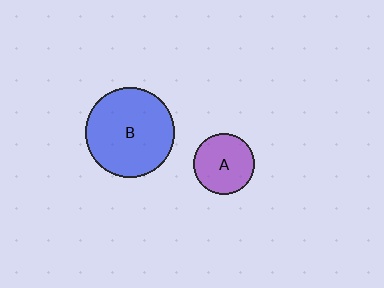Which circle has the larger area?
Circle B (blue).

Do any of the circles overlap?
No, none of the circles overlap.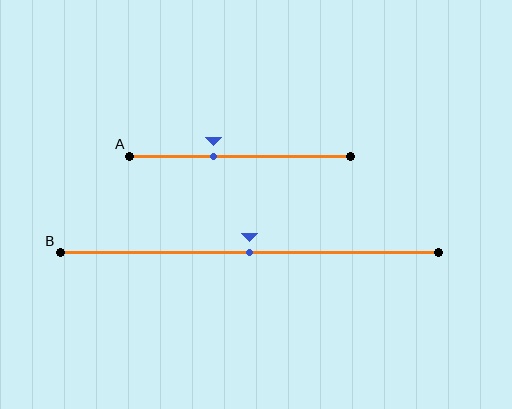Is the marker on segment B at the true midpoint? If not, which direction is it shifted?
Yes, the marker on segment B is at the true midpoint.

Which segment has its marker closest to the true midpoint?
Segment B has its marker closest to the true midpoint.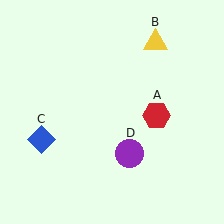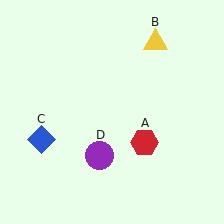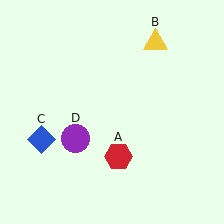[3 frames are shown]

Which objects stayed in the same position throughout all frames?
Yellow triangle (object B) and blue diamond (object C) remained stationary.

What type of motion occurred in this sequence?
The red hexagon (object A), purple circle (object D) rotated clockwise around the center of the scene.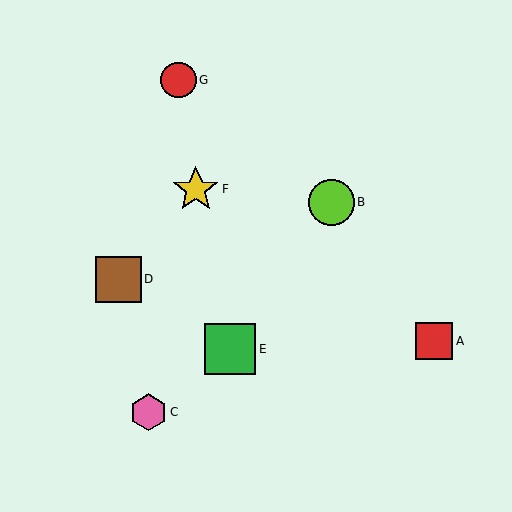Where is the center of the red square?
The center of the red square is at (434, 341).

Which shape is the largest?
The green square (labeled E) is the largest.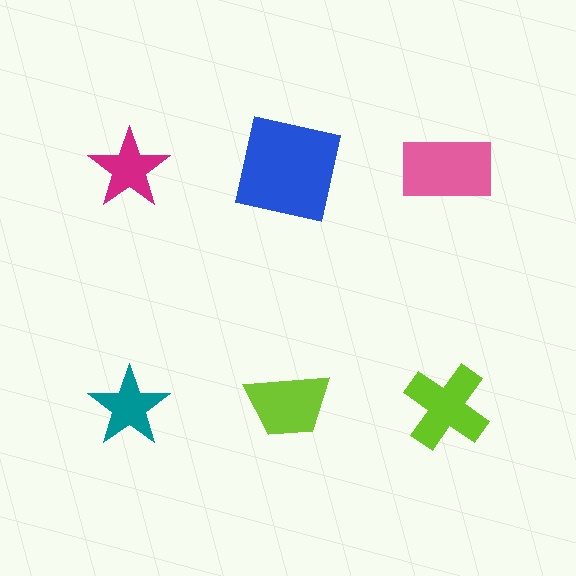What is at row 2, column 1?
A teal star.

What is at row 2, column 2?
A lime trapezoid.